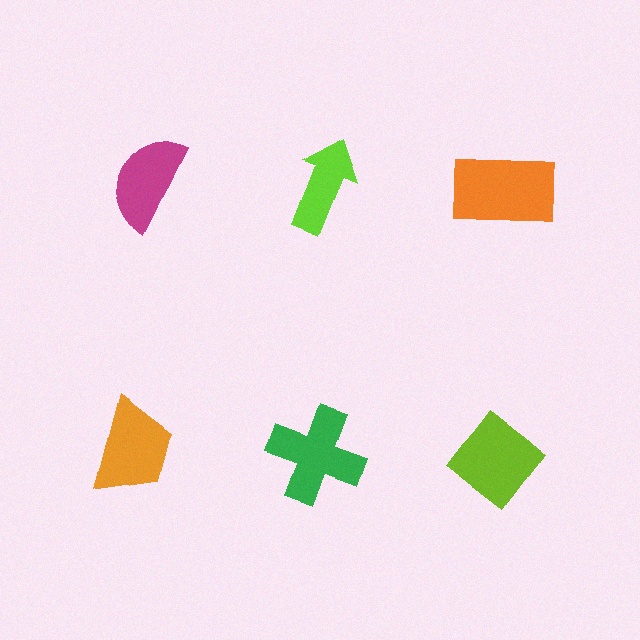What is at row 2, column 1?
An orange trapezoid.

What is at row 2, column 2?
A green cross.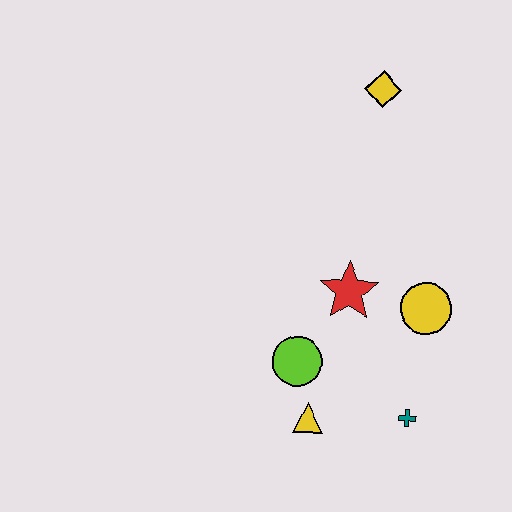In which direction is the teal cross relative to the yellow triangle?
The teal cross is to the right of the yellow triangle.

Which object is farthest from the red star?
The yellow diamond is farthest from the red star.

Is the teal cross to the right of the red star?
Yes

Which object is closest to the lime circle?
The yellow triangle is closest to the lime circle.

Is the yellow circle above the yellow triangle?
Yes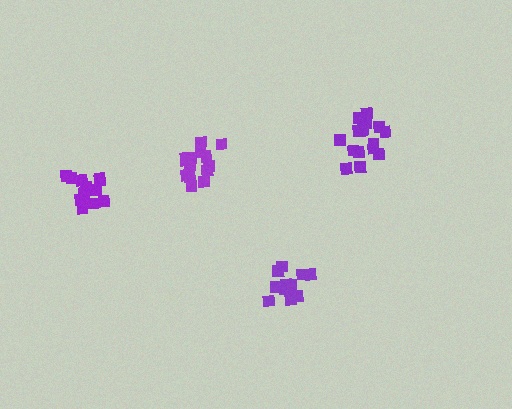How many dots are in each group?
Group 1: 13 dots, Group 2: 11 dots, Group 3: 14 dots, Group 4: 16 dots (54 total).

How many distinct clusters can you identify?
There are 4 distinct clusters.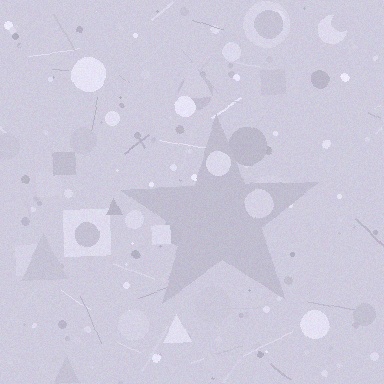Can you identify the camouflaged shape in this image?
The camouflaged shape is a star.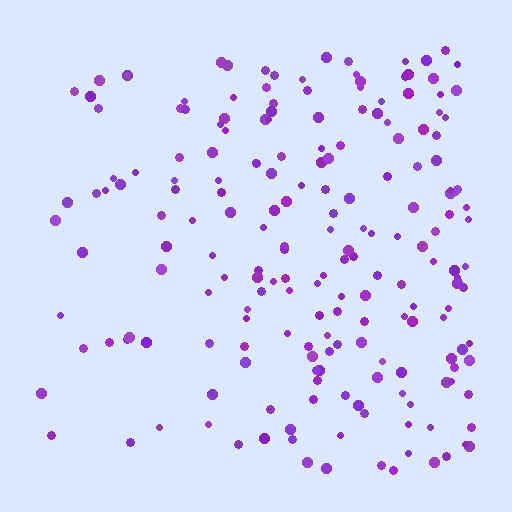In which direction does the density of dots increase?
From left to right, with the right side densest.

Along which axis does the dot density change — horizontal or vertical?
Horizontal.